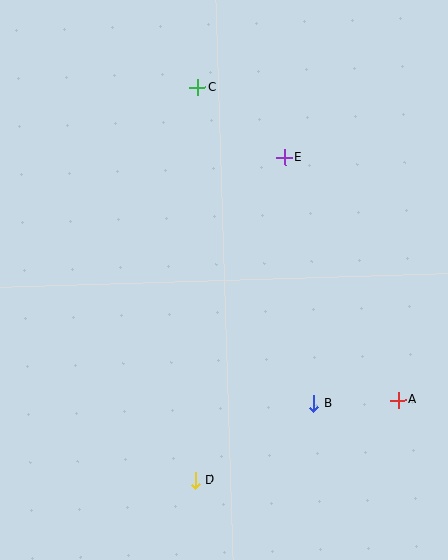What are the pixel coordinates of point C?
Point C is at (198, 88).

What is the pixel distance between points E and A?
The distance between E and A is 268 pixels.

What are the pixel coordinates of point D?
Point D is at (195, 480).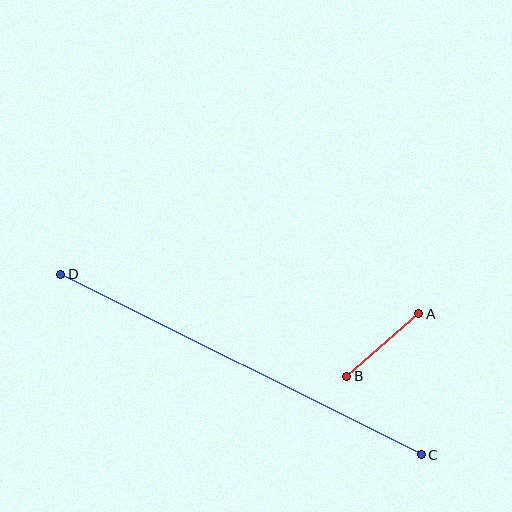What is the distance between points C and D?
The distance is approximately 403 pixels.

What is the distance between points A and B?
The distance is approximately 95 pixels.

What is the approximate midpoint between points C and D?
The midpoint is at approximately (241, 365) pixels.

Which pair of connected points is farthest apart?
Points C and D are farthest apart.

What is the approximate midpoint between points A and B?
The midpoint is at approximately (383, 345) pixels.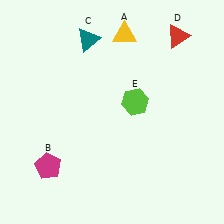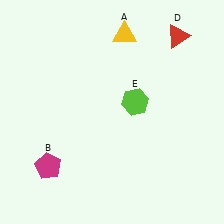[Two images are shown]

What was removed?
The teal triangle (C) was removed in Image 2.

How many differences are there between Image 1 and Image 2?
There is 1 difference between the two images.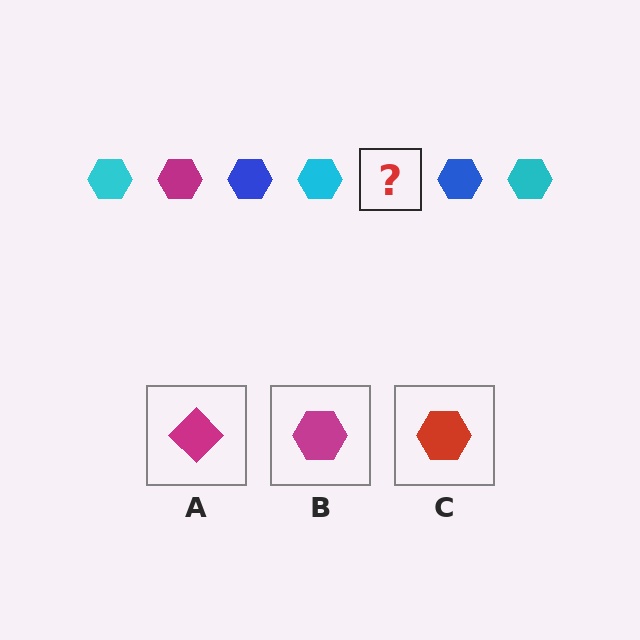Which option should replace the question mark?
Option B.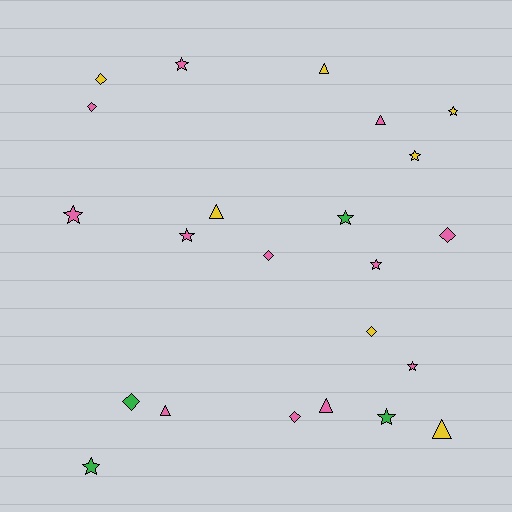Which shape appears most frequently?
Star, with 10 objects.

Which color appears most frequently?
Pink, with 12 objects.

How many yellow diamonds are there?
There are 2 yellow diamonds.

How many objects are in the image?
There are 23 objects.